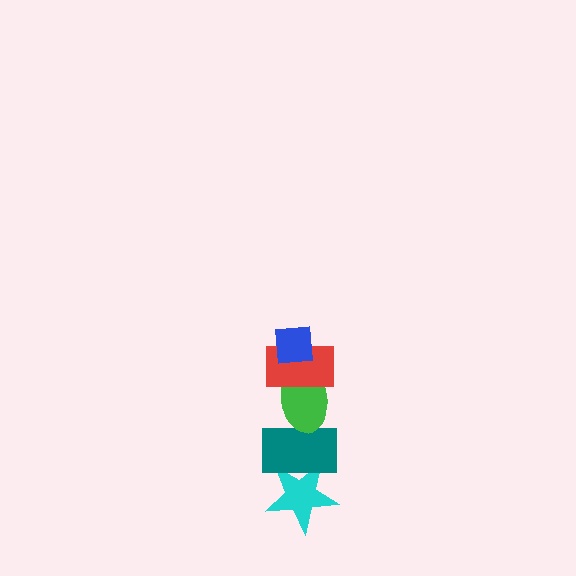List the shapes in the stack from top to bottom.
From top to bottom: the blue square, the red rectangle, the green ellipse, the teal rectangle, the cyan star.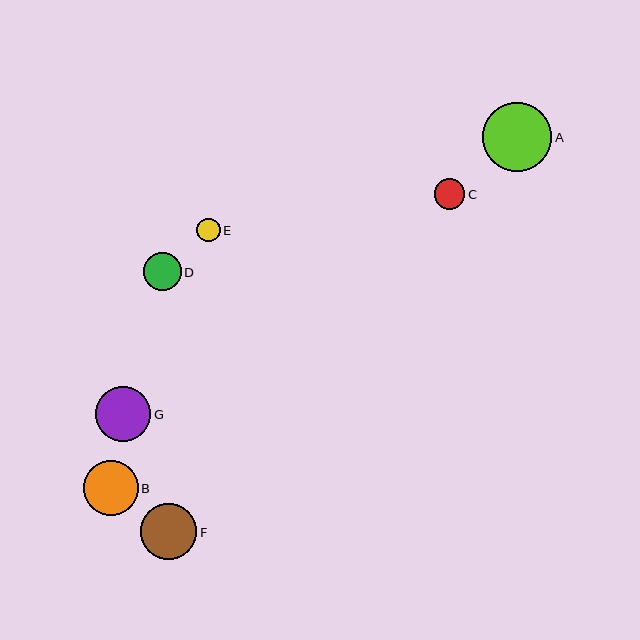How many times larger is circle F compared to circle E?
Circle F is approximately 2.4 times the size of circle E.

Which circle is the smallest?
Circle E is the smallest with a size of approximately 23 pixels.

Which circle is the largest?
Circle A is the largest with a size of approximately 69 pixels.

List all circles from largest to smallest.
From largest to smallest: A, F, G, B, D, C, E.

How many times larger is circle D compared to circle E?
Circle D is approximately 1.6 times the size of circle E.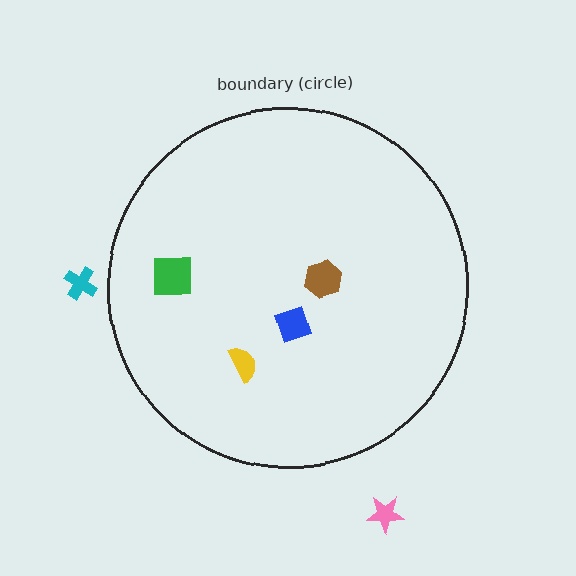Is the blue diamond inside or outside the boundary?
Inside.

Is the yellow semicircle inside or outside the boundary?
Inside.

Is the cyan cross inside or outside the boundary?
Outside.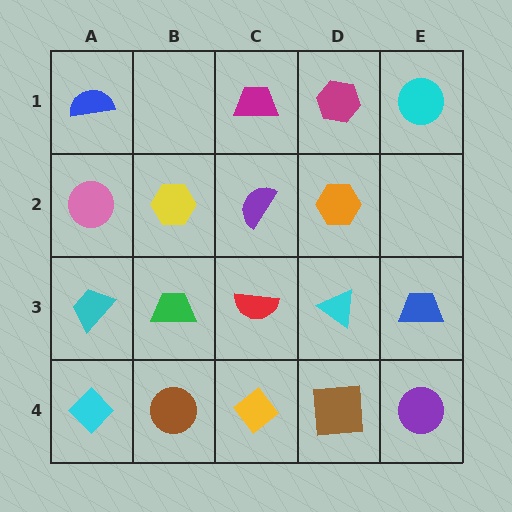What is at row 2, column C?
A purple semicircle.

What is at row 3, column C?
A red semicircle.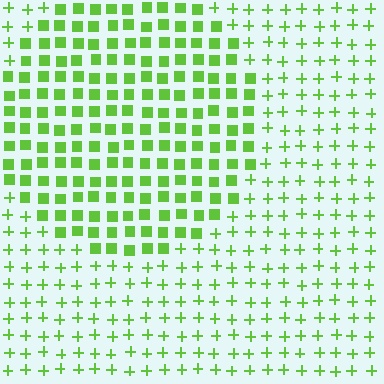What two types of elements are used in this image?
The image uses squares inside the circle region and plus signs outside it.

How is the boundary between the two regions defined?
The boundary is defined by a change in element shape: squares inside vs. plus signs outside. All elements share the same color and spacing.